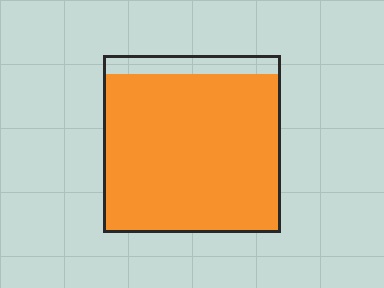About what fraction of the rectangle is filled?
About nine tenths (9/10).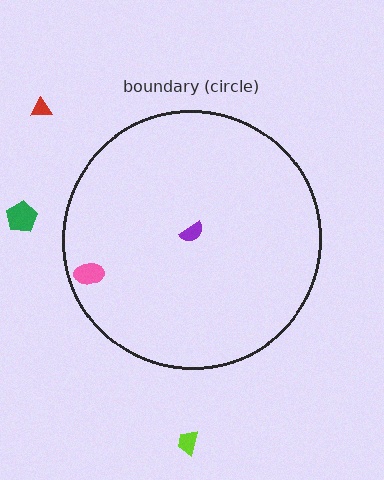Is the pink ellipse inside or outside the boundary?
Inside.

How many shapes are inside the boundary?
2 inside, 3 outside.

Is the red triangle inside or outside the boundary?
Outside.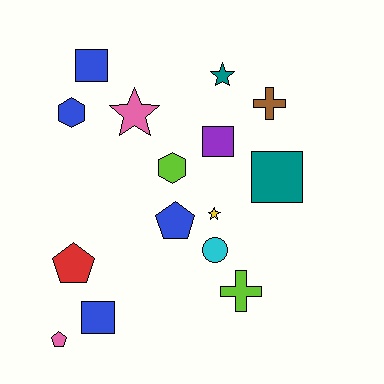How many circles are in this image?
There is 1 circle.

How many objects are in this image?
There are 15 objects.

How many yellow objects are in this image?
There is 1 yellow object.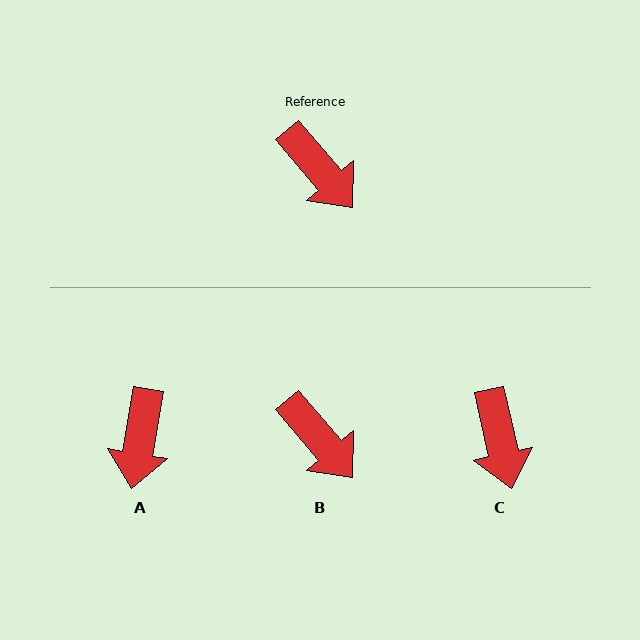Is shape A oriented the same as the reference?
No, it is off by about 50 degrees.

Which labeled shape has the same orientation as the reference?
B.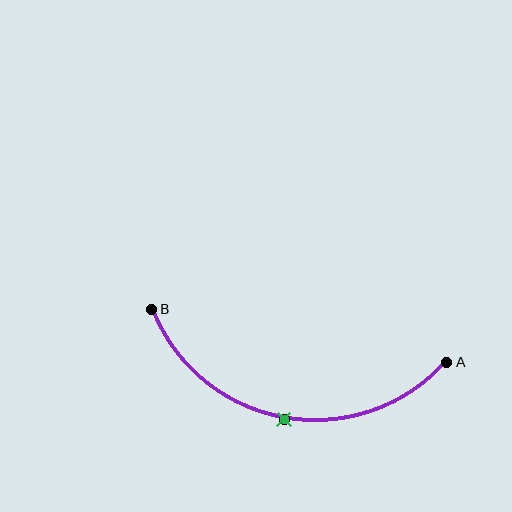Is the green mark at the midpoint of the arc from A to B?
Yes. The green mark lies on the arc at equal arc-length from both A and B — it is the arc midpoint.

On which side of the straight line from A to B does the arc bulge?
The arc bulges below the straight line connecting A and B.